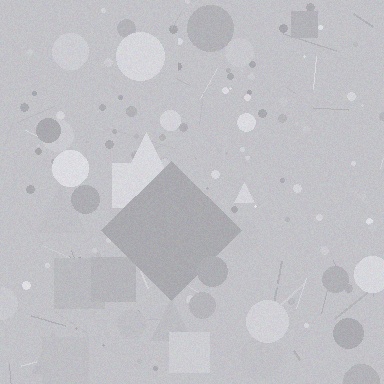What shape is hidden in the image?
A diamond is hidden in the image.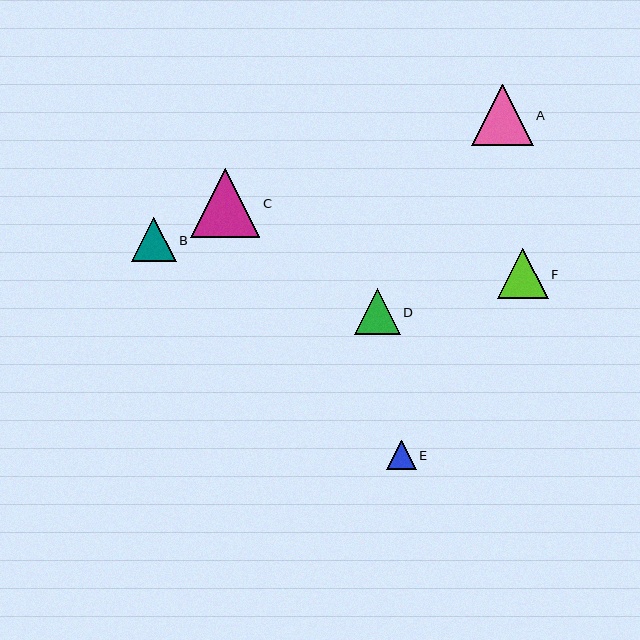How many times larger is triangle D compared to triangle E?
Triangle D is approximately 1.5 times the size of triangle E.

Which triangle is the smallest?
Triangle E is the smallest with a size of approximately 29 pixels.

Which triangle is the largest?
Triangle C is the largest with a size of approximately 70 pixels.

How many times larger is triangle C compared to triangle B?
Triangle C is approximately 1.6 times the size of triangle B.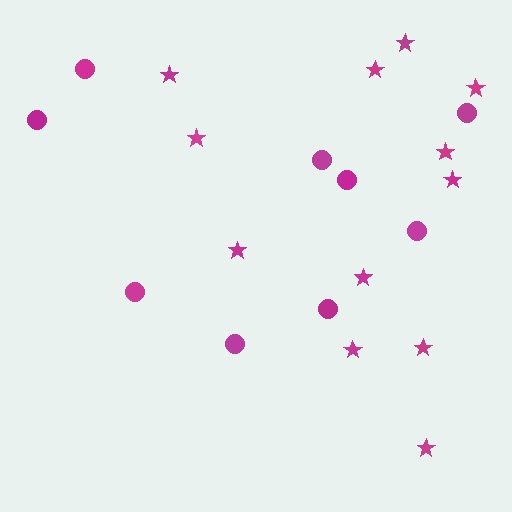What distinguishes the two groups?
There are 2 groups: one group of stars (12) and one group of circles (9).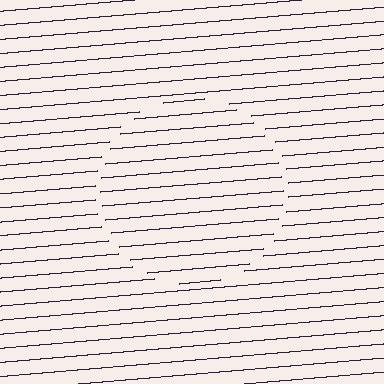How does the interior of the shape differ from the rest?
The interior of the shape contains the same grating, shifted by half a period — the contour is defined by the phase discontinuity where line-ends from the inner and outer gratings abut.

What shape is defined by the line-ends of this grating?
An illusory circle. The interior of the shape contains the same grating, shifted by half a period — the contour is defined by the phase discontinuity where line-ends from the inner and outer gratings abut.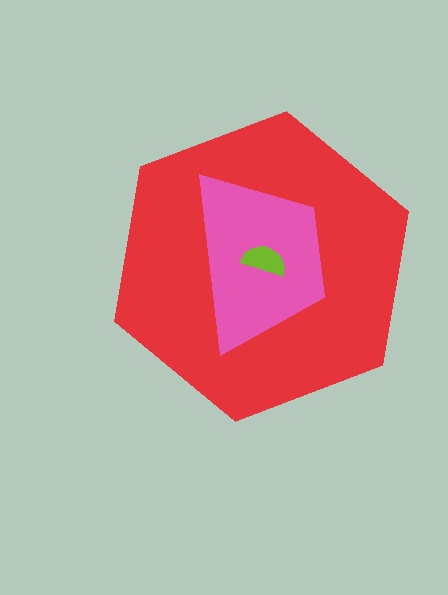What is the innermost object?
The lime semicircle.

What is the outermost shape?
The red hexagon.